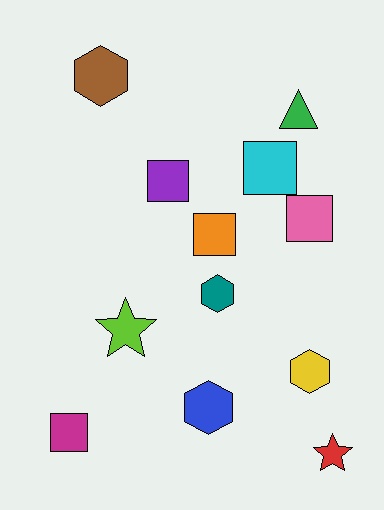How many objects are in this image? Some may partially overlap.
There are 12 objects.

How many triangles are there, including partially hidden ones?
There is 1 triangle.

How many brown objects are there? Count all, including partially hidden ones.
There is 1 brown object.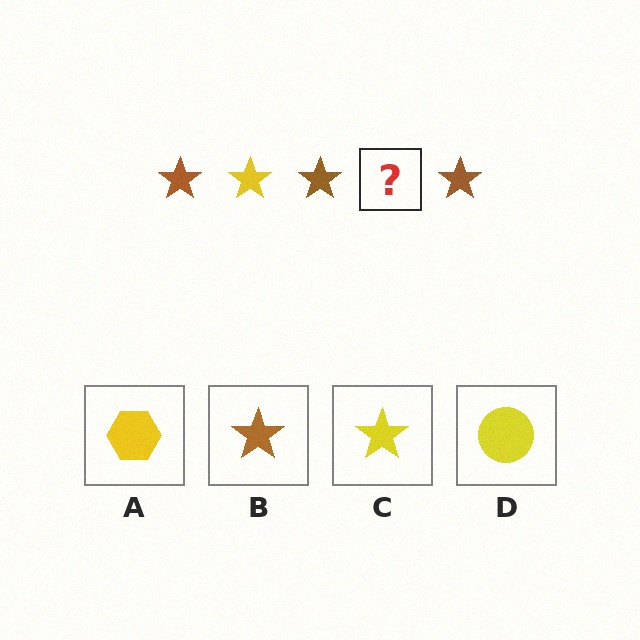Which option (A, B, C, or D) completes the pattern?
C.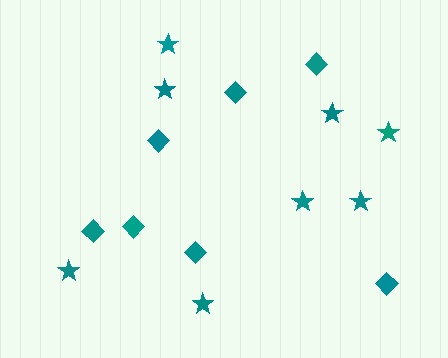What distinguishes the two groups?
There are 2 groups: one group of diamonds (7) and one group of stars (8).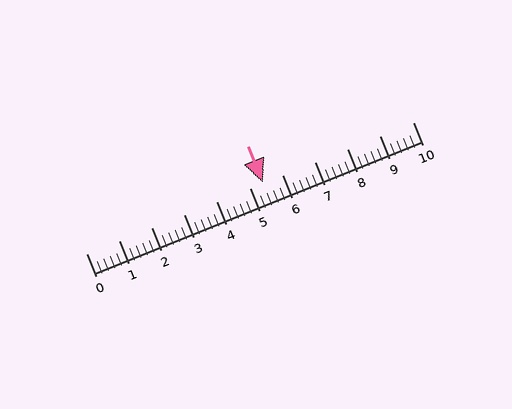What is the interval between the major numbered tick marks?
The major tick marks are spaced 1 units apart.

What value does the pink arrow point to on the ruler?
The pink arrow points to approximately 5.4.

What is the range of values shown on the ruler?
The ruler shows values from 0 to 10.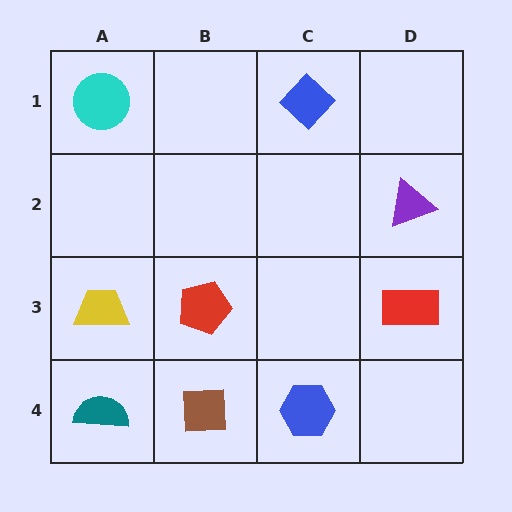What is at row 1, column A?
A cyan circle.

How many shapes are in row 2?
1 shape.